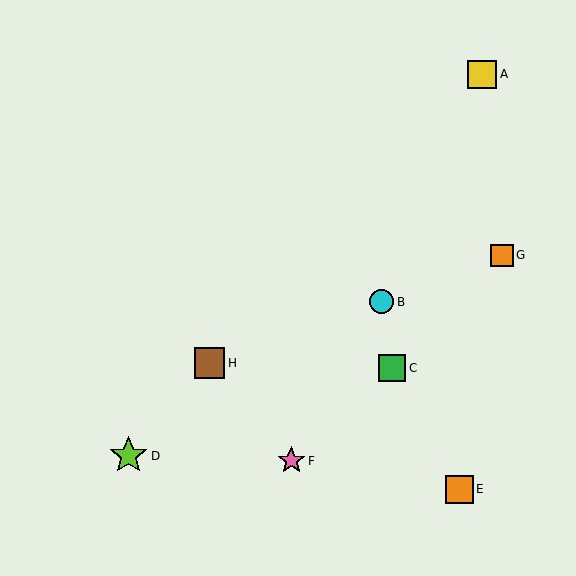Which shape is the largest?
The lime star (labeled D) is the largest.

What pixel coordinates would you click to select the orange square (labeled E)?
Click at (459, 489) to select the orange square E.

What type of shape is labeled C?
Shape C is a green square.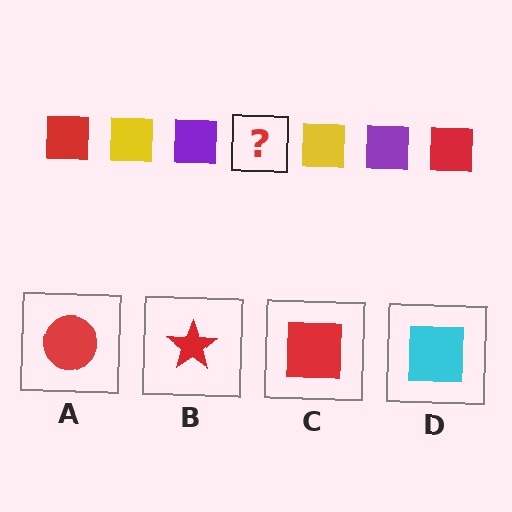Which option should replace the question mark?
Option C.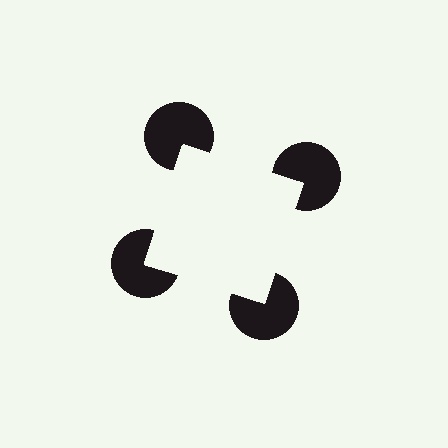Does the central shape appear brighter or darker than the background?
It typically appears slightly brighter than the background, even though no actual brightness change is drawn.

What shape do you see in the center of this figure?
An illusory square — its edges are inferred from the aligned wedge cuts in the pac-man discs, not physically drawn.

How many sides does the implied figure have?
4 sides.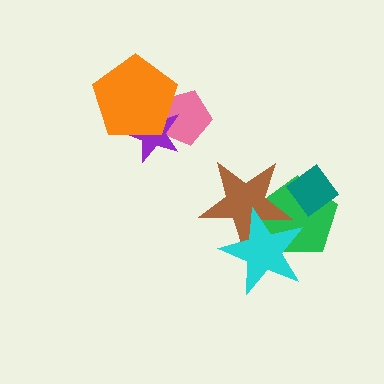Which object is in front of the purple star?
The orange pentagon is in front of the purple star.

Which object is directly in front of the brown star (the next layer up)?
The teal diamond is directly in front of the brown star.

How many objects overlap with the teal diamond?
2 objects overlap with the teal diamond.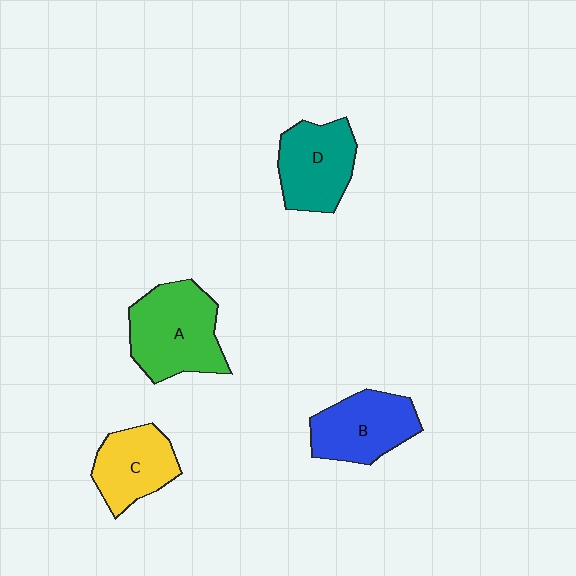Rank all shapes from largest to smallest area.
From largest to smallest: A (green), D (teal), B (blue), C (yellow).